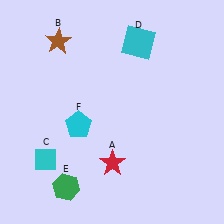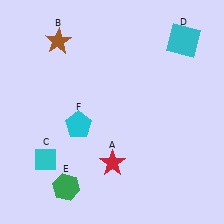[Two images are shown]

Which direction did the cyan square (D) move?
The cyan square (D) moved right.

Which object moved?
The cyan square (D) moved right.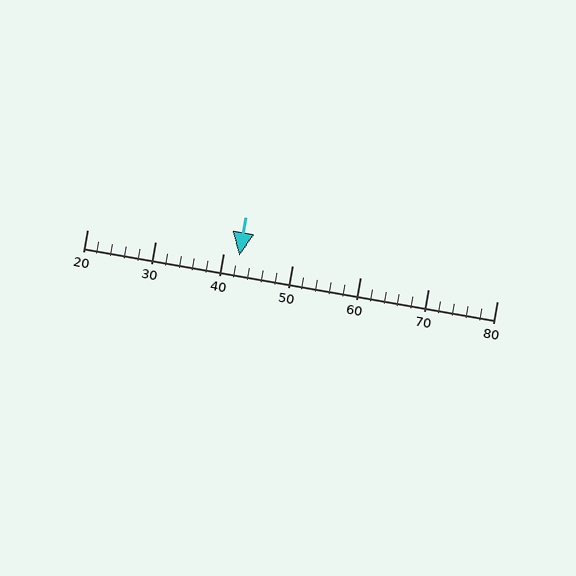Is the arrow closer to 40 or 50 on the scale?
The arrow is closer to 40.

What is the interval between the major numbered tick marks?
The major tick marks are spaced 10 units apart.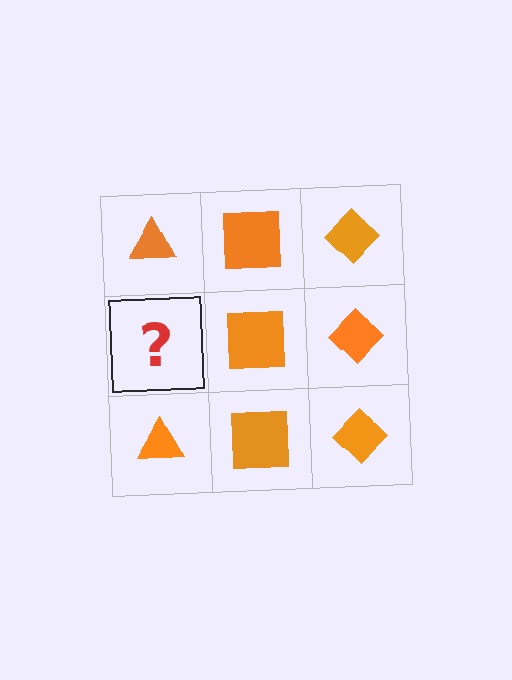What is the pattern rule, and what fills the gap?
The rule is that each column has a consistent shape. The gap should be filled with an orange triangle.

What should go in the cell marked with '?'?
The missing cell should contain an orange triangle.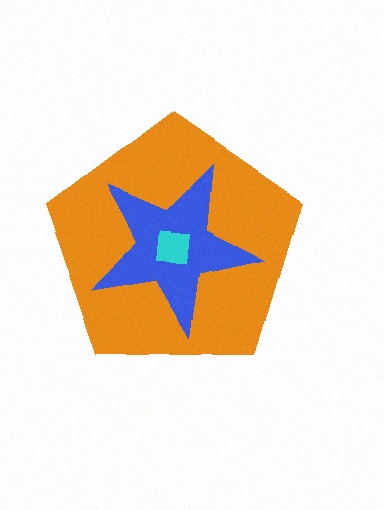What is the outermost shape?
The orange pentagon.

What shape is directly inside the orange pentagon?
The blue star.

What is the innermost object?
The cyan square.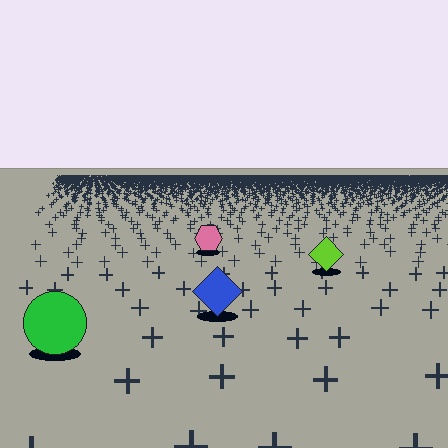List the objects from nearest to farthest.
From nearest to farthest: the green circle, the blue diamond, the lime diamond, the pink hexagon.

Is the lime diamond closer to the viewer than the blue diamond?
No. The blue diamond is closer — you can tell from the texture gradient: the ground texture is coarser near it.